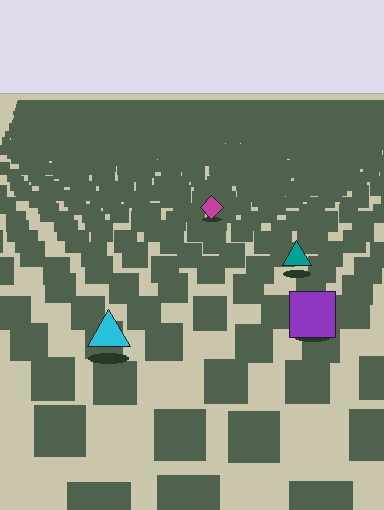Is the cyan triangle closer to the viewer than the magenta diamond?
Yes. The cyan triangle is closer — you can tell from the texture gradient: the ground texture is coarser near it.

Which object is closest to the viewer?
The cyan triangle is closest. The texture marks near it are larger and more spread out.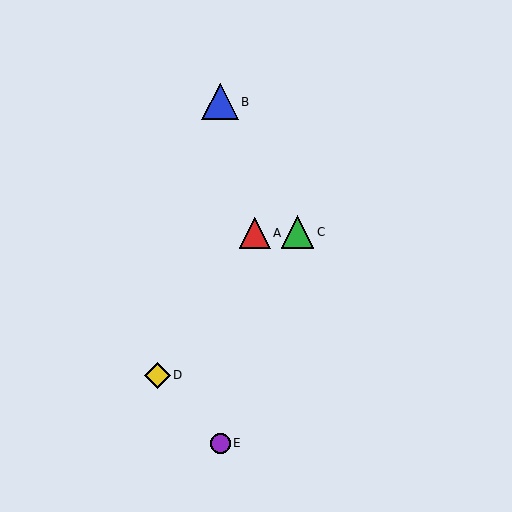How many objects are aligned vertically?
2 objects (B, E) are aligned vertically.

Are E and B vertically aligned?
Yes, both are at x≈220.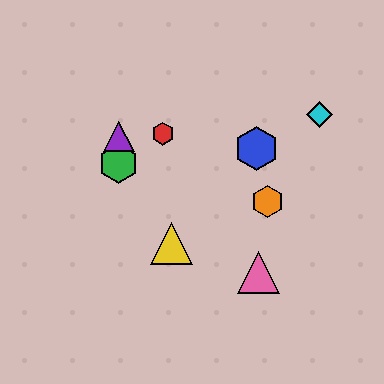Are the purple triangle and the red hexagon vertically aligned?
No, the purple triangle is at x≈119 and the red hexagon is at x≈163.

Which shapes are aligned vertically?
The green hexagon, the purple triangle are aligned vertically.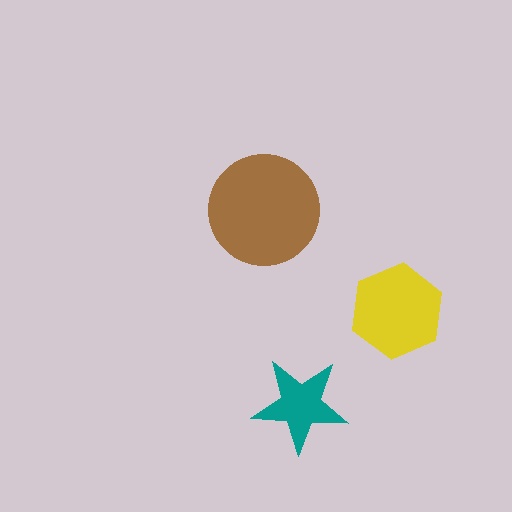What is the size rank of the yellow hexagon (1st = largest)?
2nd.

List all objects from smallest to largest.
The teal star, the yellow hexagon, the brown circle.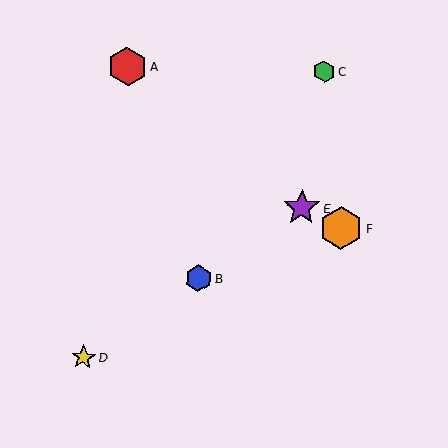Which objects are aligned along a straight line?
Objects B, D, E are aligned along a straight line.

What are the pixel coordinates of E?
Object E is at (302, 208).